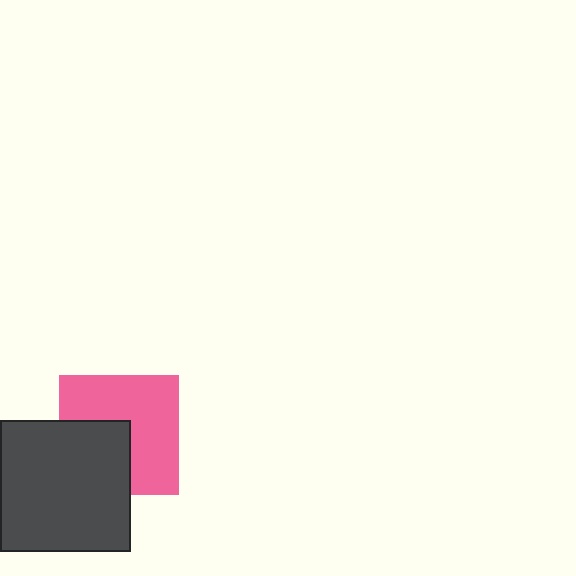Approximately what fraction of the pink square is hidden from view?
Roughly 38% of the pink square is hidden behind the dark gray square.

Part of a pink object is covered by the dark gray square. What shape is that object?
It is a square.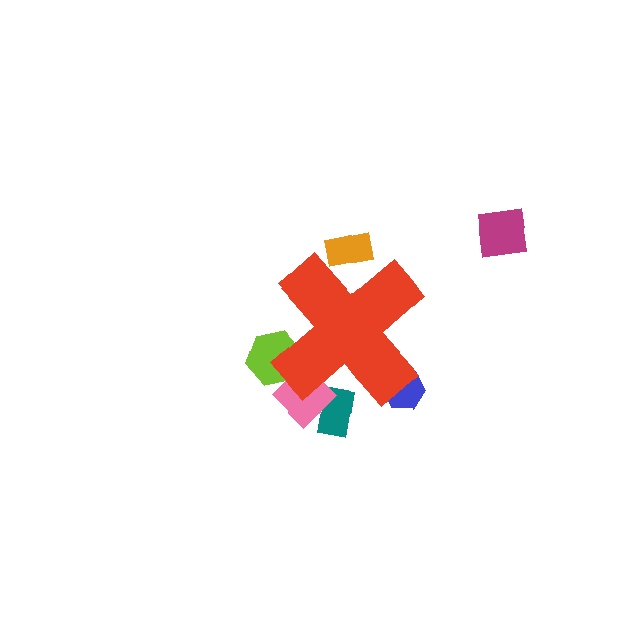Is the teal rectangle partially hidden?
Yes, the teal rectangle is partially hidden behind the red cross.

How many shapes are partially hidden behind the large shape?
5 shapes are partially hidden.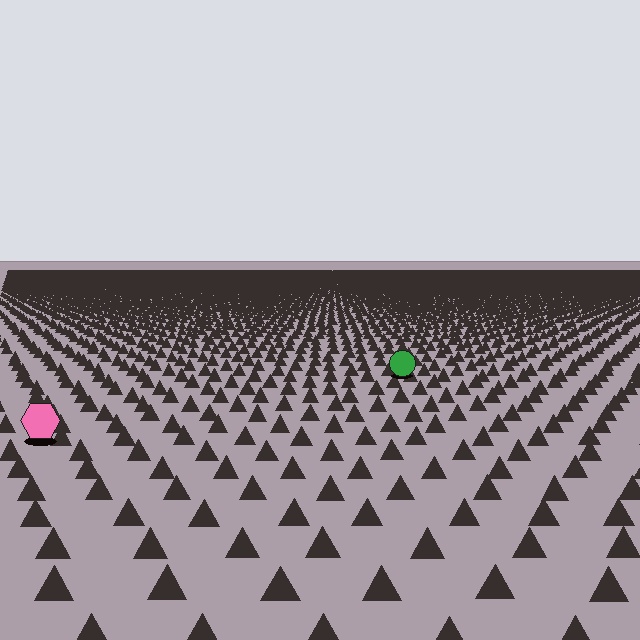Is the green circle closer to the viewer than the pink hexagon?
No. The pink hexagon is closer — you can tell from the texture gradient: the ground texture is coarser near it.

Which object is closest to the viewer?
The pink hexagon is closest. The texture marks near it are larger and more spread out.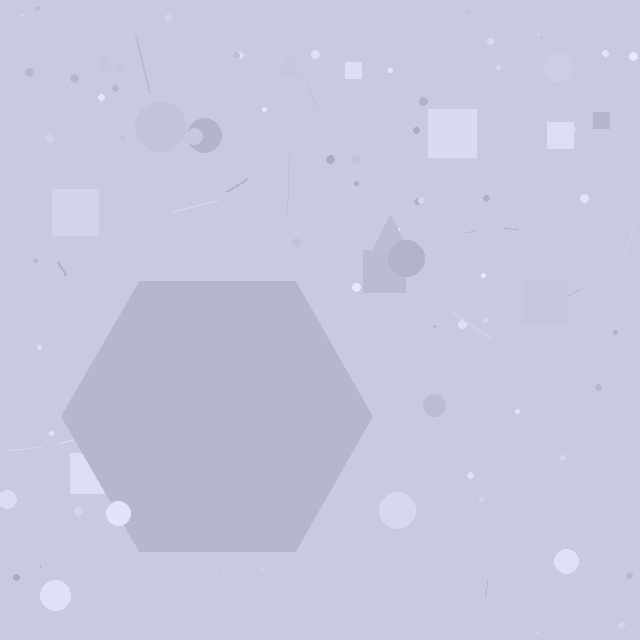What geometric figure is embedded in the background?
A hexagon is embedded in the background.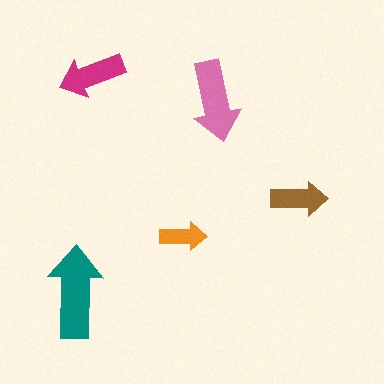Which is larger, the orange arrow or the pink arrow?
The pink one.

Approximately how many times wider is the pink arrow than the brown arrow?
About 1.5 times wider.